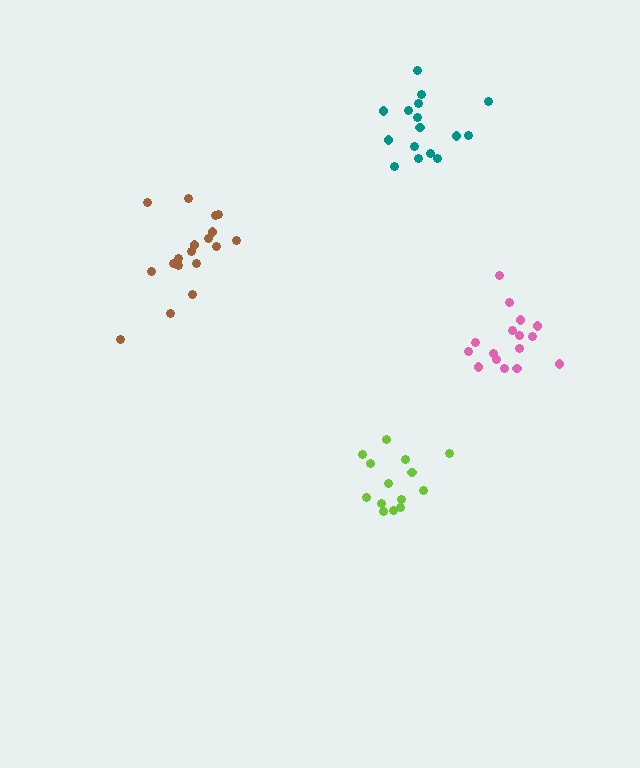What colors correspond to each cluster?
The clusters are colored: brown, lime, pink, teal.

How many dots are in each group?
Group 1: 18 dots, Group 2: 14 dots, Group 3: 16 dots, Group 4: 16 dots (64 total).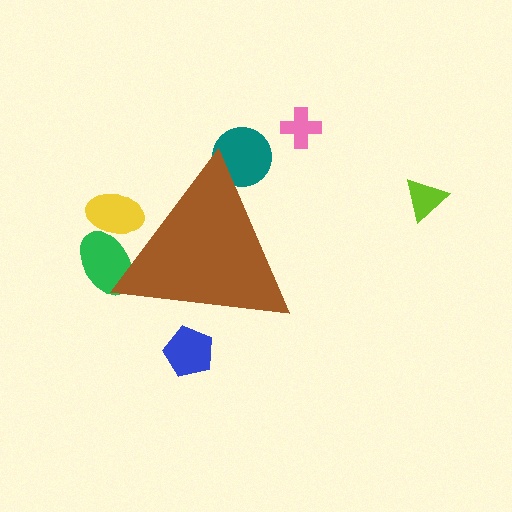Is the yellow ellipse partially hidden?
Yes, the yellow ellipse is partially hidden behind the brown triangle.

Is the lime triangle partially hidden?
No, the lime triangle is fully visible.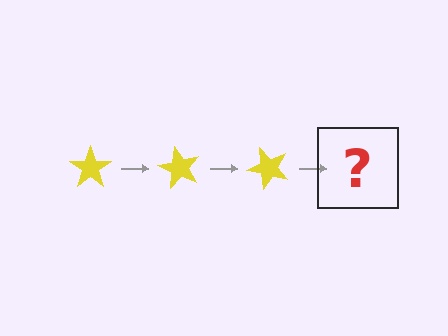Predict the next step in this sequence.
The next step is a yellow star rotated 180 degrees.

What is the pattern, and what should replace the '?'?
The pattern is that the star rotates 60 degrees each step. The '?' should be a yellow star rotated 180 degrees.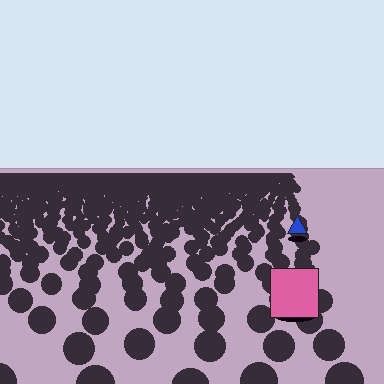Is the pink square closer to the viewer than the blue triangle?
Yes. The pink square is closer — you can tell from the texture gradient: the ground texture is coarser near it.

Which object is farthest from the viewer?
The blue triangle is farthest from the viewer. It appears smaller and the ground texture around it is denser.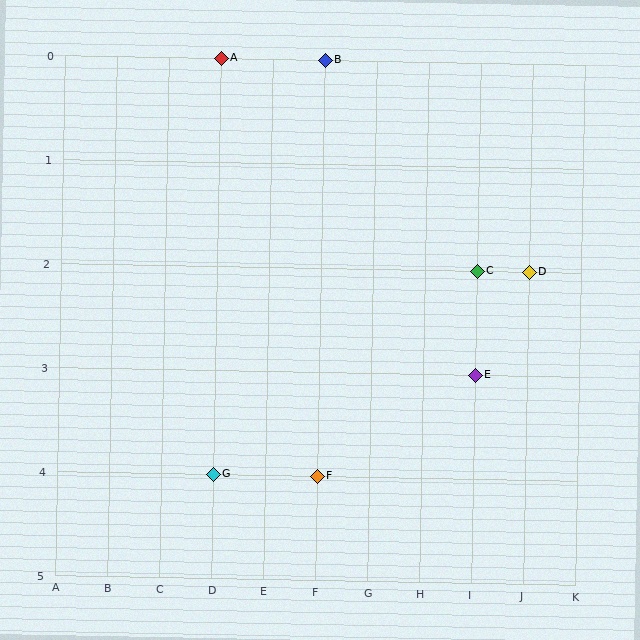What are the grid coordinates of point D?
Point D is at grid coordinates (J, 2).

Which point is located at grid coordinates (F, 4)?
Point F is at (F, 4).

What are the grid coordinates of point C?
Point C is at grid coordinates (I, 2).